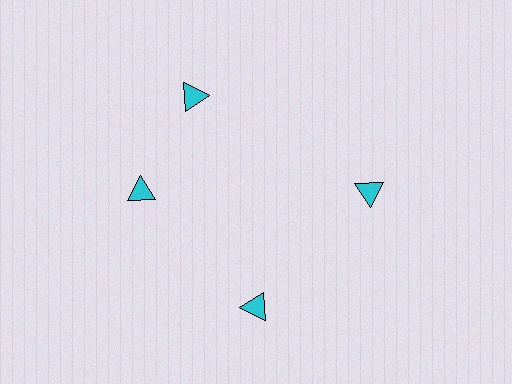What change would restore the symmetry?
The symmetry would be restored by rotating it back into even spacing with its neighbors so that all 4 triangles sit at equal angles and equal distance from the center.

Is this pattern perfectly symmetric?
No. The 4 cyan triangles are arranged in a ring, but one element near the 12 o'clock position is rotated out of alignment along the ring, breaking the 4-fold rotational symmetry.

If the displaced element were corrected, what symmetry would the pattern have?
It would have 4-fold rotational symmetry — the pattern would map onto itself every 90 degrees.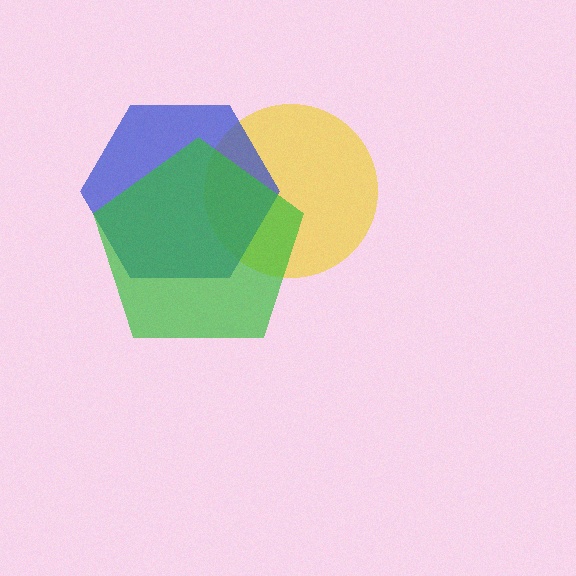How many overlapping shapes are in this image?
There are 3 overlapping shapes in the image.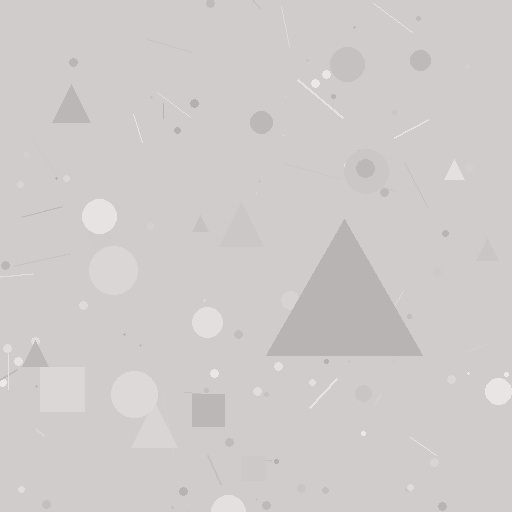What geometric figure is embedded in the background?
A triangle is embedded in the background.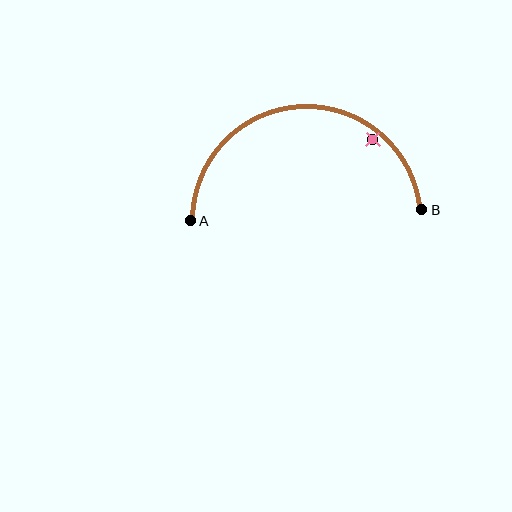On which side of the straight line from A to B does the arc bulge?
The arc bulges above the straight line connecting A and B.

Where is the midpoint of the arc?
The arc midpoint is the point on the curve farthest from the straight line joining A and B. It sits above that line.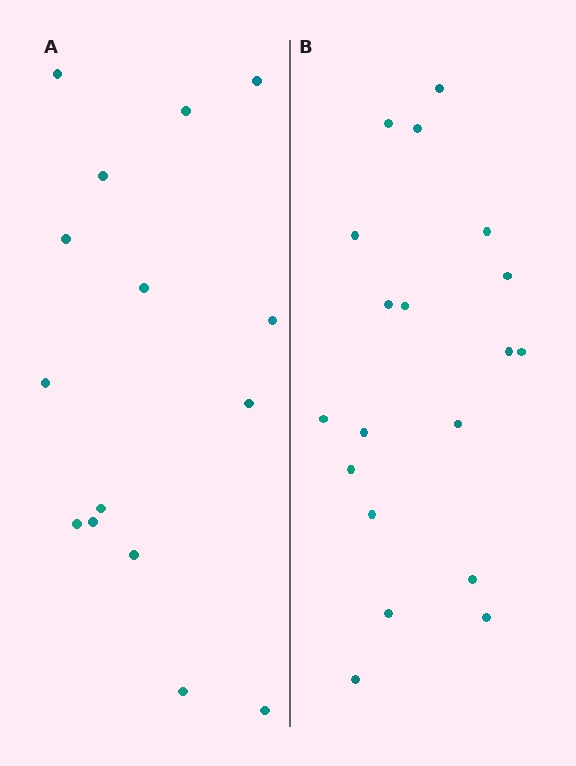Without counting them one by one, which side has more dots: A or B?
Region B (the right region) has more dots.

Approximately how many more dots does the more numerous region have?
Region B has about 4 more dots than region A.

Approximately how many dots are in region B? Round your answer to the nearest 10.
About 20 dots. (The exact count is 19, which rounds to 20.)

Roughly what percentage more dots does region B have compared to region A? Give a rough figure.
About 25% more.